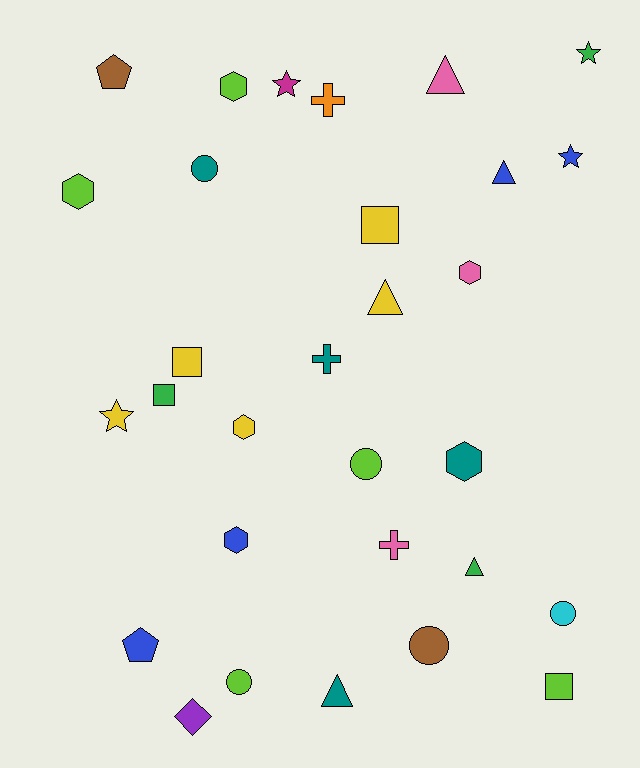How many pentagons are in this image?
There are 2 pentagons.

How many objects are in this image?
There are 30 objects.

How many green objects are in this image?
There are 3 green objects.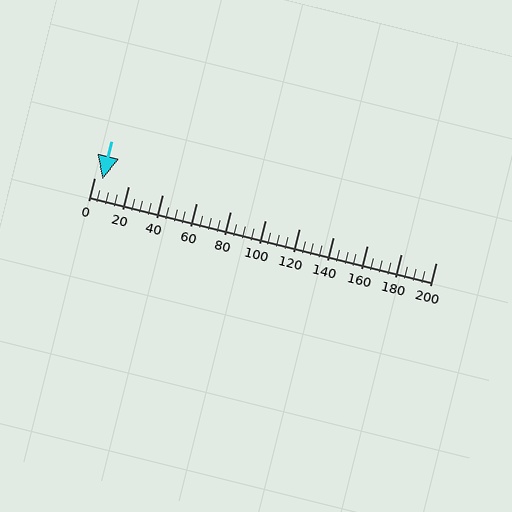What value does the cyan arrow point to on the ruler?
The cyan arrow points to approximately 5.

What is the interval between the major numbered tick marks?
The major tick marks are spaced 20 units apart.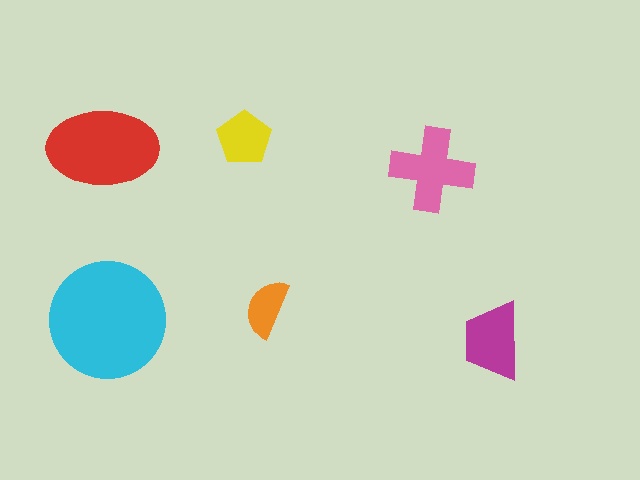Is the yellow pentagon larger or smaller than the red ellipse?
Smaller.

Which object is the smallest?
The orange semicircle.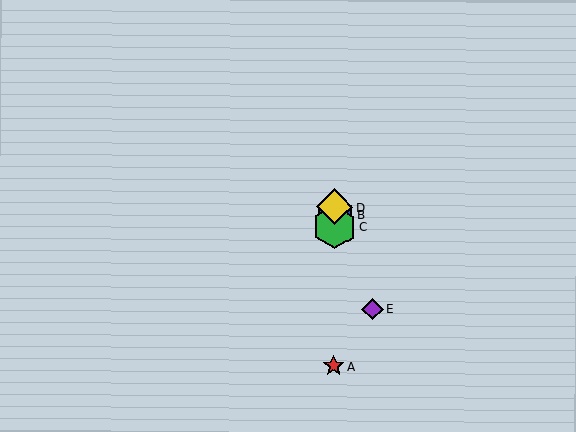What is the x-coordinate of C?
Object C is at x≈335.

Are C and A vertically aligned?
Yes, both are at x≈335.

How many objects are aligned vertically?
4 objects (A, B, C, D) are aligned vertically.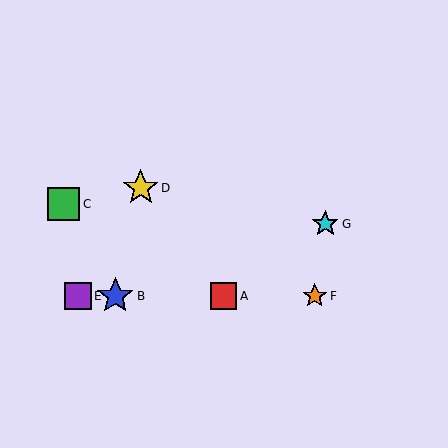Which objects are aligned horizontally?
Objects A, B, E, F are aligned horizontally.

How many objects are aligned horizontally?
4 objects (A, B, E, F) are aligned horizontally.